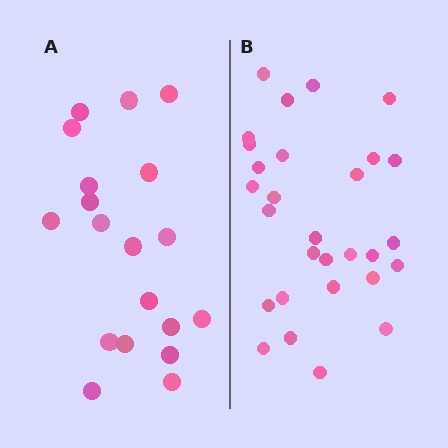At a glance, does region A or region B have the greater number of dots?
Region B (the right region) has more dots.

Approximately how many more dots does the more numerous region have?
Region B has roughly 10 or so more dots than region A.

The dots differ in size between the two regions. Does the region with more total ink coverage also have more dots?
No. Region A has more total ink coverage because its dots are larger, but region B actually contains more individual dots. Total area can be misleading — the number of items is what matters here.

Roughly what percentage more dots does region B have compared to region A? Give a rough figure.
About 55% more.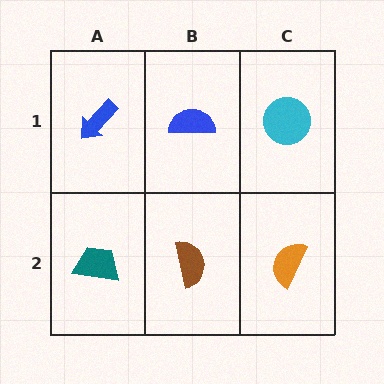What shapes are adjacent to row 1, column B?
A brown semicircle (row 2, column B), a blue arrow (row 1, column A), a cyan circle (row 1, column C).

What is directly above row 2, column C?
A cyan circle.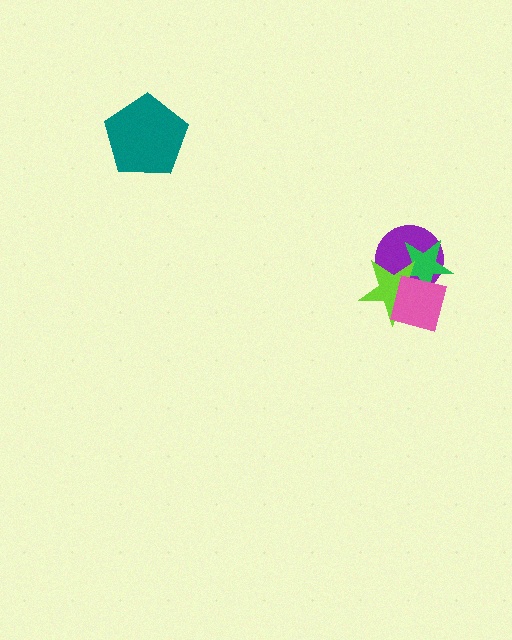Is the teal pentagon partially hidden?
No, no other shape covers it.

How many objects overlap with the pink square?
3 objects overlap with the pink square.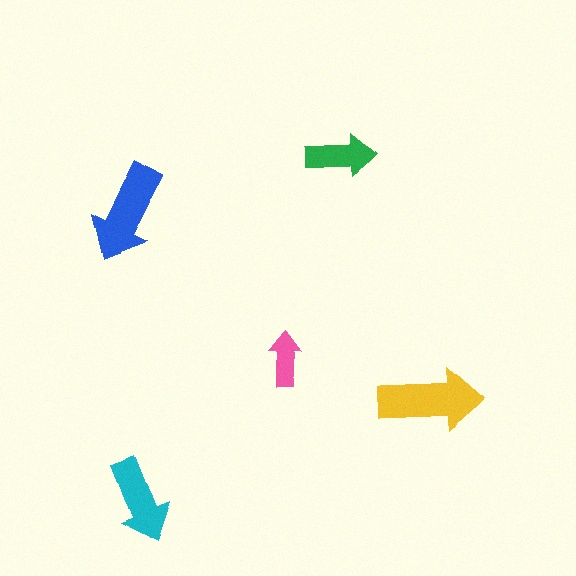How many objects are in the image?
There are 5 objects in the image.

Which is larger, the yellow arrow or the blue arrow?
The yellow one.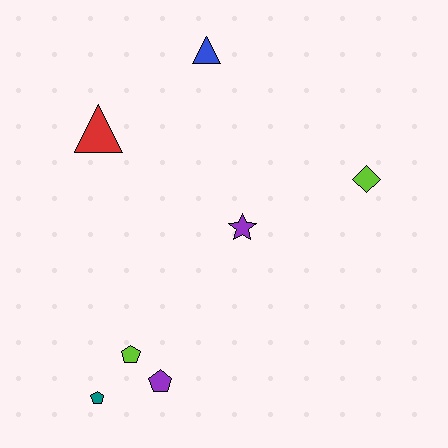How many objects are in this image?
There are 7 objects.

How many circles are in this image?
There are no circles.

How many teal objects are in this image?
There is 1 teal object.